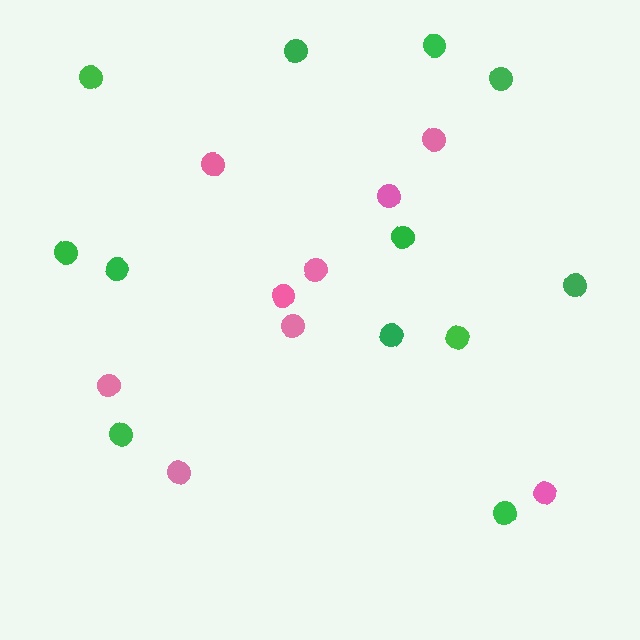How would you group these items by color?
There are 2 groups: one group of green circles (12) and one group of pink circles (9).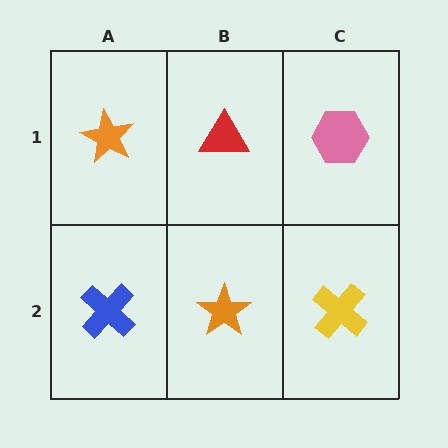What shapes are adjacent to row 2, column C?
A pink hexagon (row 1, column C), an orange star (row 2, column B).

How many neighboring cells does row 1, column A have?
2.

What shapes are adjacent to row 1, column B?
An orange star (row 2, column B), an orange star (row 1, column A), a pink hexagon (row 1, column C).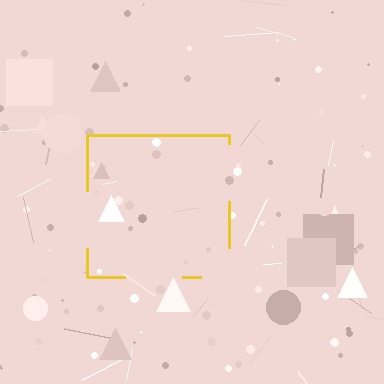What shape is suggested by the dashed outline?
The dashed outline suggests a square.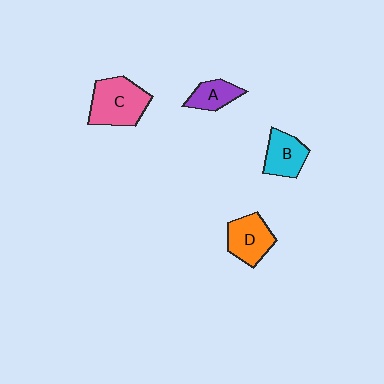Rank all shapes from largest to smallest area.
From largest to smallest: C (pink), D (orange), B (cyan), A (purple).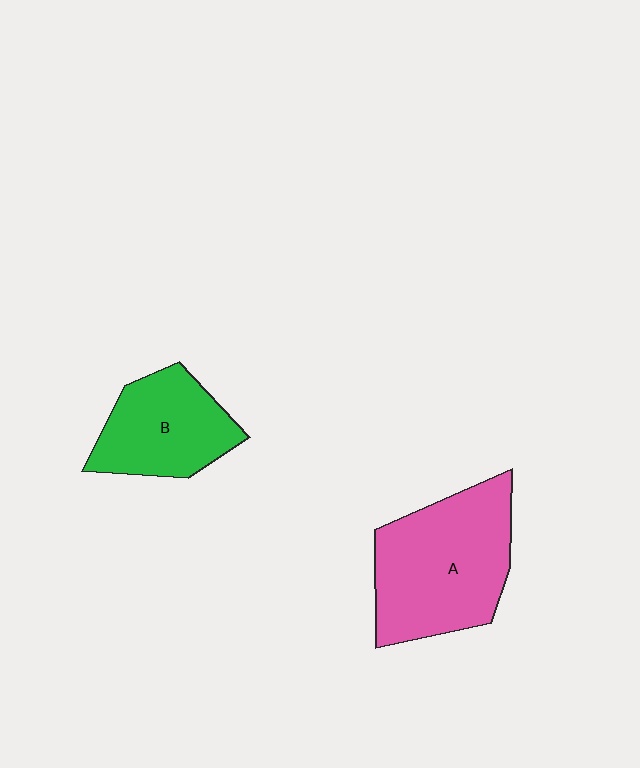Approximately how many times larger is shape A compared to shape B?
Approximately 1.5 times.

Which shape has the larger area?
Shape A (pink).